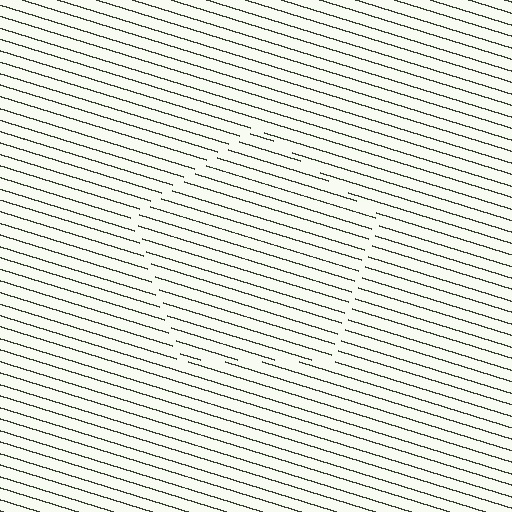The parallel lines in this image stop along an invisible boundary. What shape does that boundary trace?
An illusory pentagon. The interior of the shape contains the same grating, shifted by half a period — the contour is defined by the phase discontinuity where line-ends from the inner and outer gratings abut.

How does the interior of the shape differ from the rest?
The interior of the shape contains the same grating, shifted by half a period — the contour is defined by the phase discontinuity where line-ends from the inner and outer gratings abut.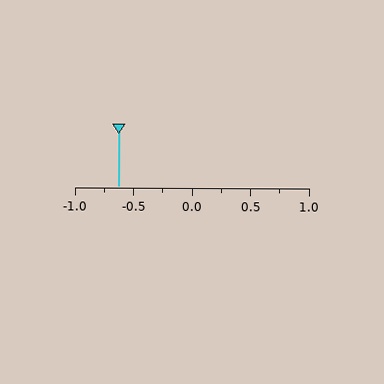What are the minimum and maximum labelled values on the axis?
The axis runs from -1.0 to 1.0.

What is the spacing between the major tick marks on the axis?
The major ticks are spaced 0.5 apart.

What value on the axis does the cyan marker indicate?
The marker indicates approximately -0.62.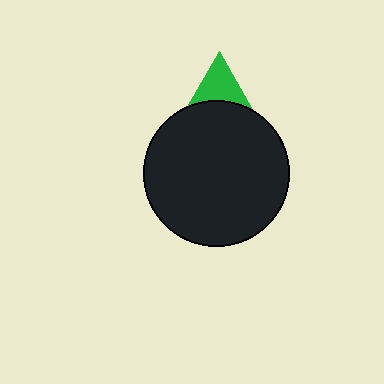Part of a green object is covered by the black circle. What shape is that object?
It is a triangle.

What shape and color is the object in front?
The object in front is a black circle.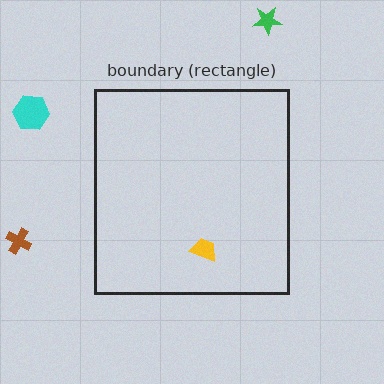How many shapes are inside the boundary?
1 inside, 3 outside.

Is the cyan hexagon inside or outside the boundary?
Outside.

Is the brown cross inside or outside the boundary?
Outside.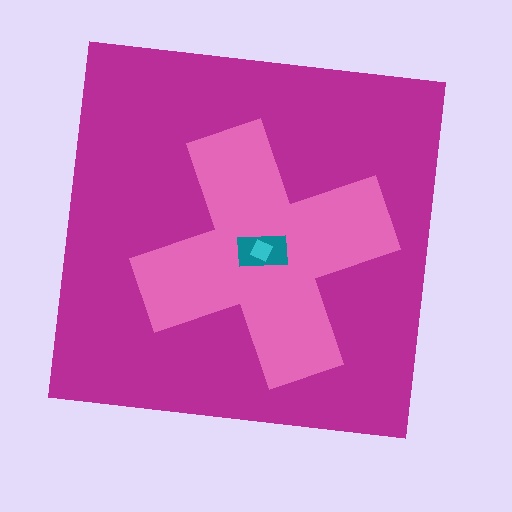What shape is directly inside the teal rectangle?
The cyan diamond.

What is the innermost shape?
The cyan diamond.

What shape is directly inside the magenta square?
The pink cross.